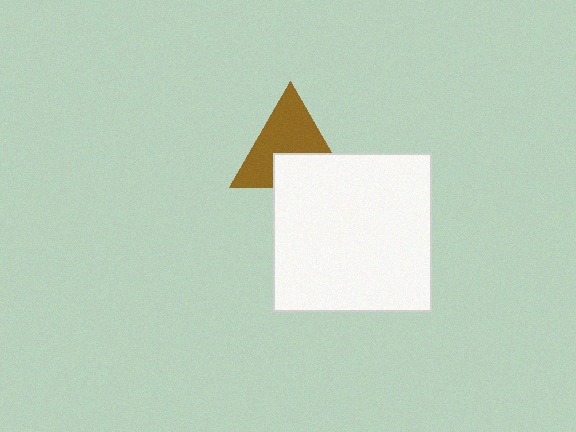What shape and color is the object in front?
The object in front is a white square.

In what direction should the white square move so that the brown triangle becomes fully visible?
The white square should move down. That is the shortest direction to clear the overlap and leave the brown triangle fully visible.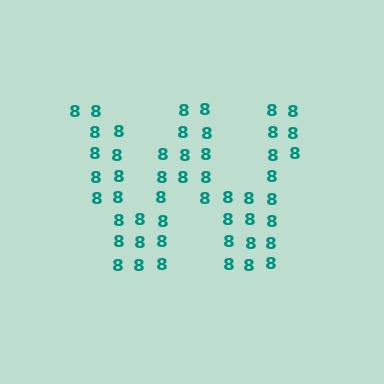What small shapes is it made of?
It is made of small digit 8's.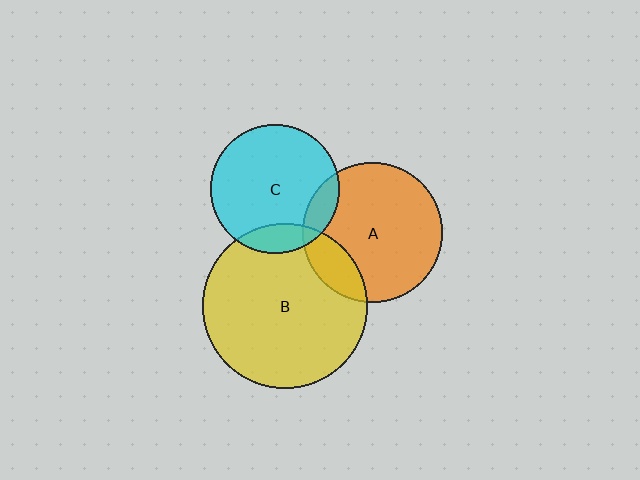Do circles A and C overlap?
Yes.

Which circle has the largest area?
Circle B (yellow).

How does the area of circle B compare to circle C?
Approximately 1.6 times.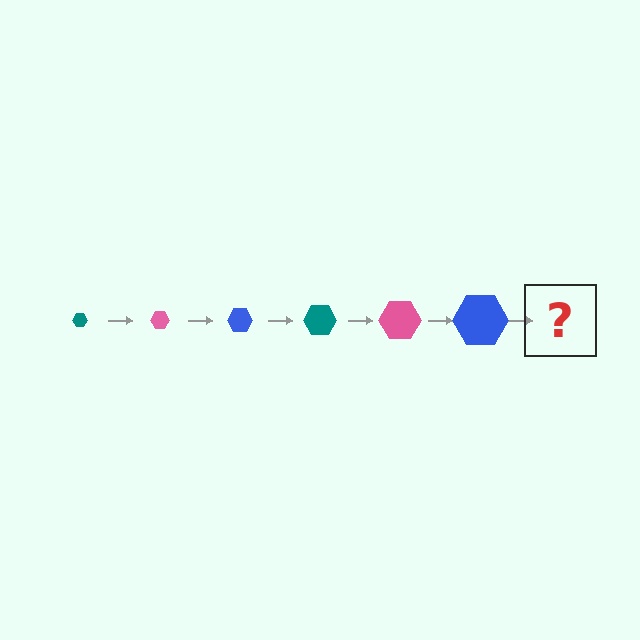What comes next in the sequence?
The next element should be a teal hexagon, larger than the previous one.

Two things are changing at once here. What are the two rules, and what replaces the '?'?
The two rules are that the hexagon grows larger each step and the color cycles through teal, pink, and blue. The '?' should be a teal hexagon, larger than the previous one.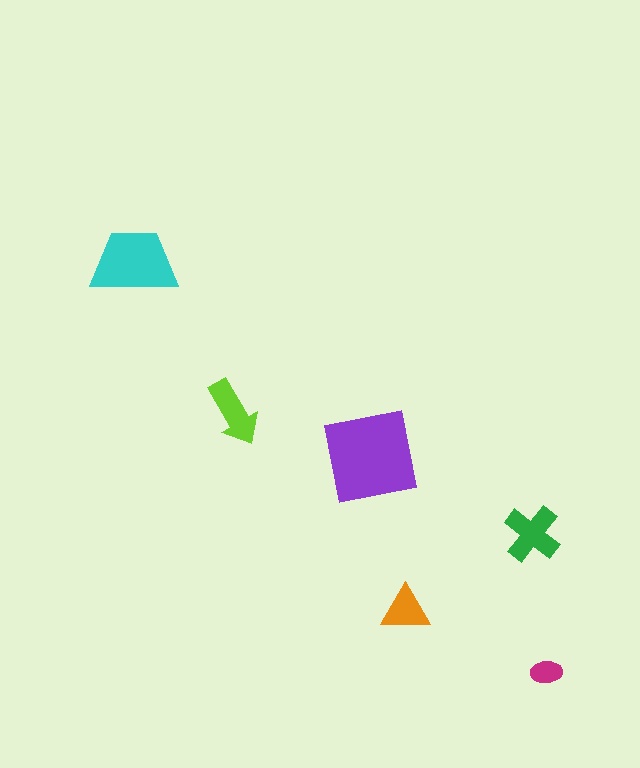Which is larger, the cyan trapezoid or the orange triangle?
The cyan trapezoid.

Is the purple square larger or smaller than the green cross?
Larger.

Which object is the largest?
The purple square.